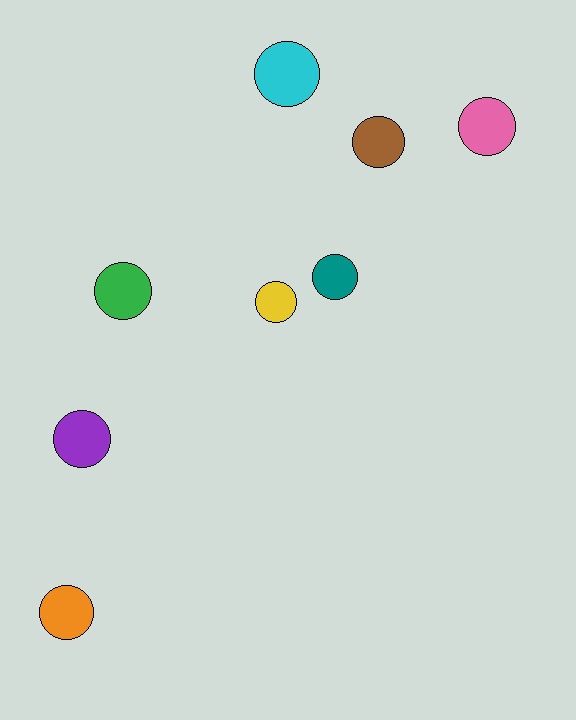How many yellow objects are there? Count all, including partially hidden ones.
There is 1 yellow object.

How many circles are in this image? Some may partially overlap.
There are 8 circles.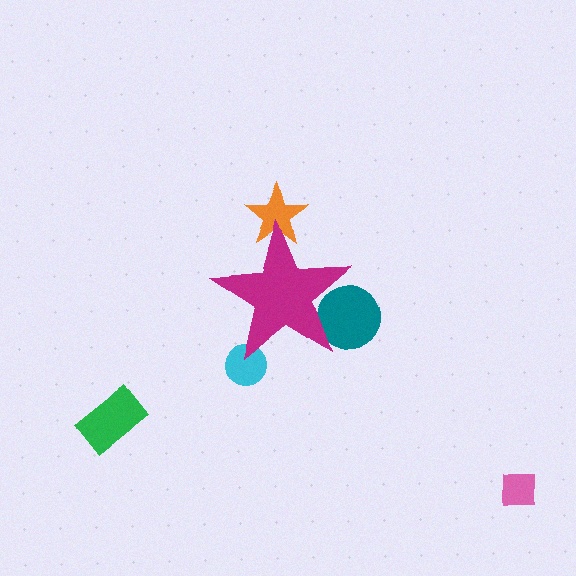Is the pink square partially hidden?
No, the pink square is fully visible.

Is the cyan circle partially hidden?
Yes, the cyan circle is partially hidden behind the magenta star.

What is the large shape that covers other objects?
A magenta star.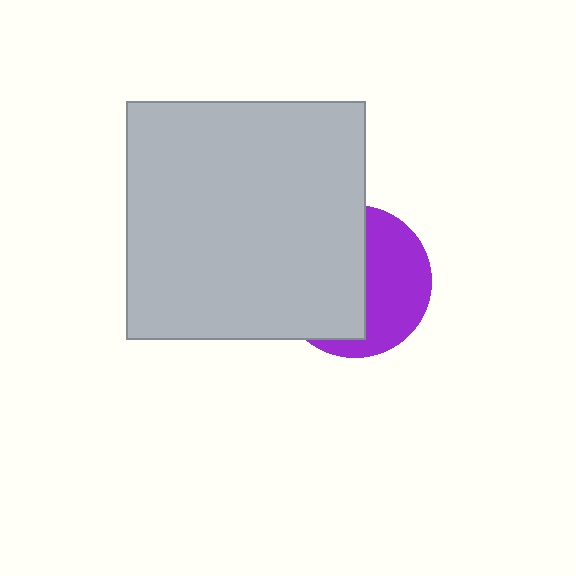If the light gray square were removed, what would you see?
You would see the complete purple circle.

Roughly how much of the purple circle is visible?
About half of it is visible (roughly 46%).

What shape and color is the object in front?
The object in front is a light gray square.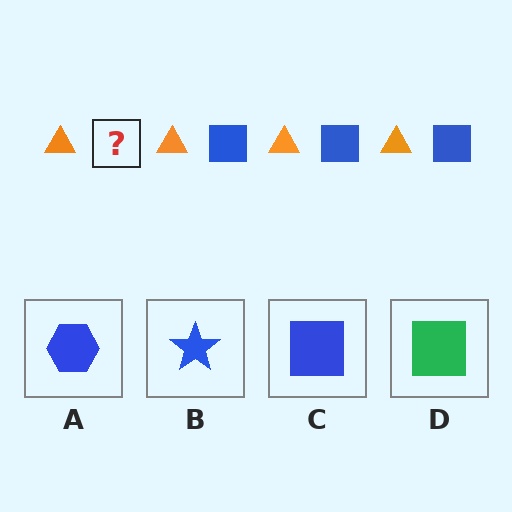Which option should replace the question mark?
Option C.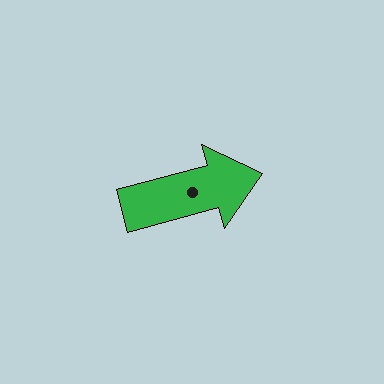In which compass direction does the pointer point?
East.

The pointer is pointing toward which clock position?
Roughly 2 o'clock.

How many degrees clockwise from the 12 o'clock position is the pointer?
Approximately 75 degrees.